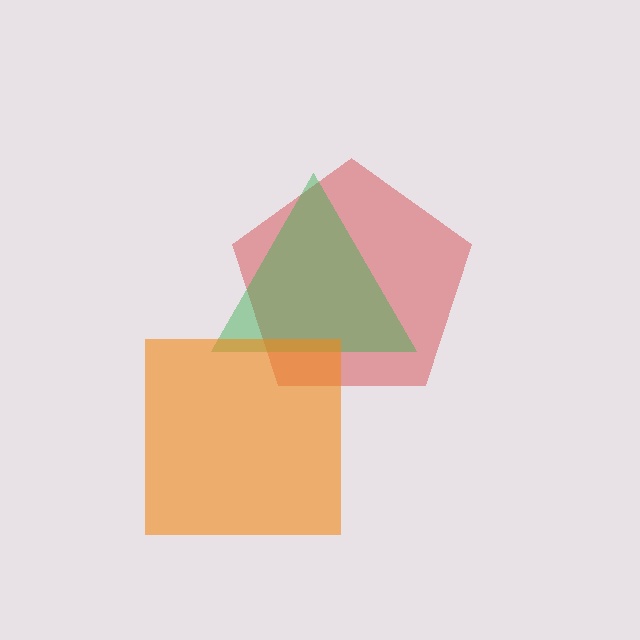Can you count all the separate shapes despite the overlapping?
Yes, there are 3 separate shapes.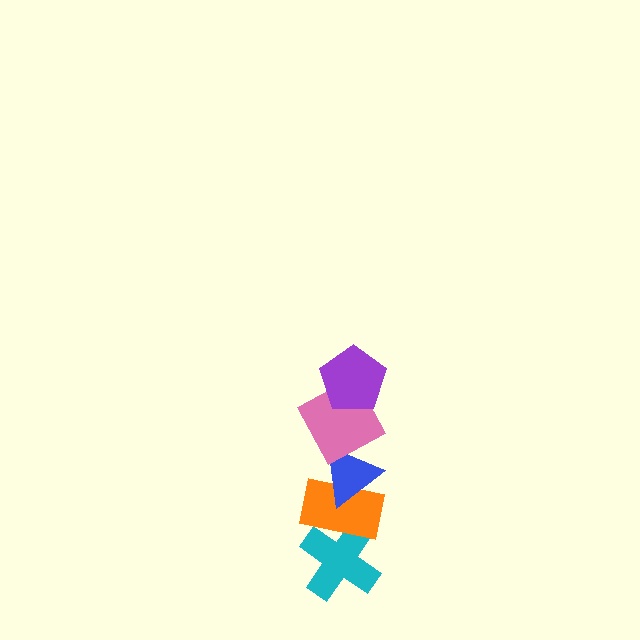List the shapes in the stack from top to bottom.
From top to bottom: the purple pentagon, the pink square, the blue triangle, the orange rectangle, the cyan cross.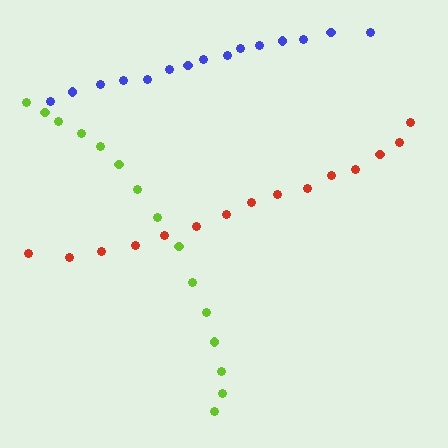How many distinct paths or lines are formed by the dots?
There are 3 distinct paths.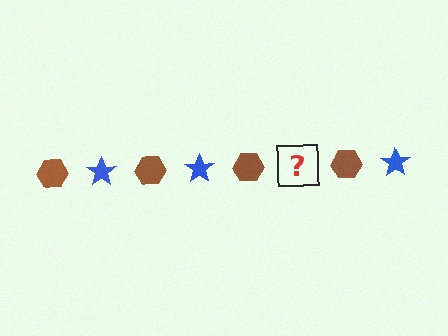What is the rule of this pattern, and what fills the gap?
The rule is that the pattern alternates between brown hexagon and blue star. The gap should be filled with a blue star.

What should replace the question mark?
The question mark should be replaced with a blue star.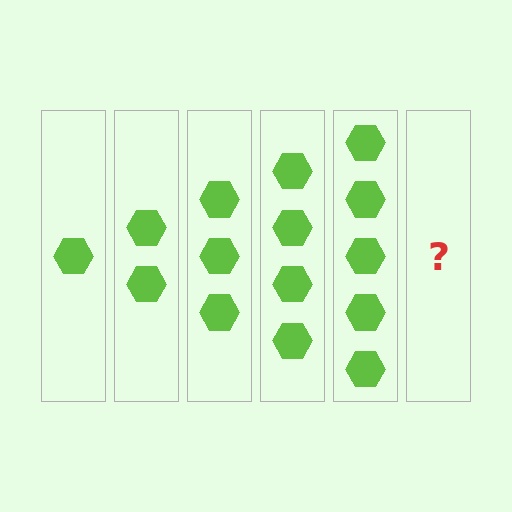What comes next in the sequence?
The next element should be 6 hexagons.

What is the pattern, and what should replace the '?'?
The pattern is that each step adds one more hexagon. The '?' should be 6 hexagons.